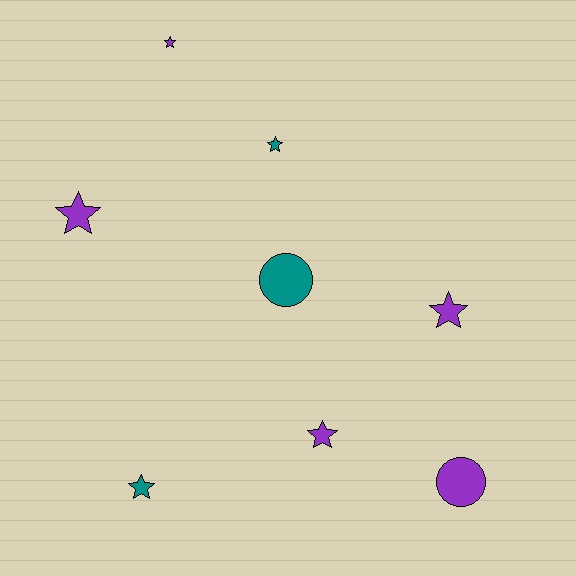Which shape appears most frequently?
Star, with 6 objects.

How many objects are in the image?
There are 8 objects.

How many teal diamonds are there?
There are no teal diamonds.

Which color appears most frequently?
Purple, with 5 objects.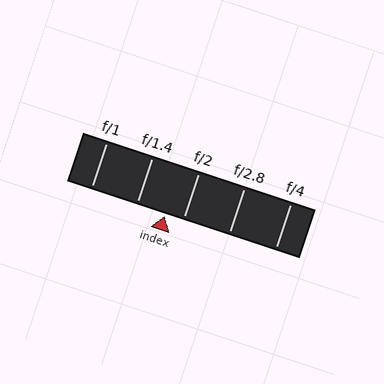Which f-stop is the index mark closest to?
The index mark is closest to f/2.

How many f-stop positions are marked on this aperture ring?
There are 5 f-stop positions marked.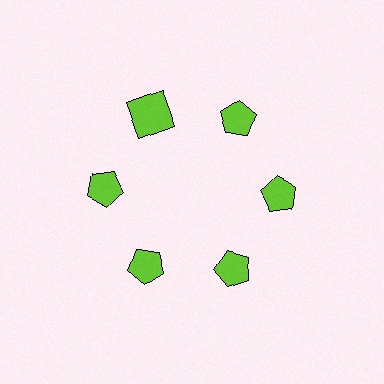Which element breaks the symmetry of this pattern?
The lime square at roughly the 11 o'clock position breaks the symmetry. All other shapes are lime pentagons.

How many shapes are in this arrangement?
There are 6 shapes arranged in a ring pattern.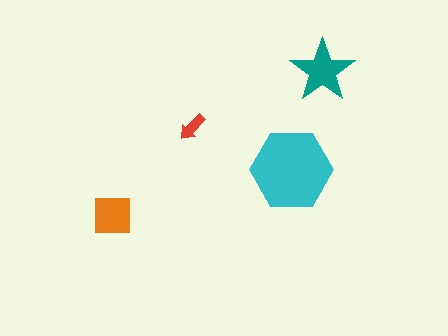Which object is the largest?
The cyan hexagon.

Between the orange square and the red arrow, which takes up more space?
The orange square.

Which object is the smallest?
The red arrow.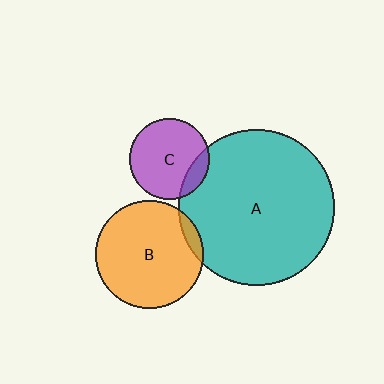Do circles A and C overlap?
Yes.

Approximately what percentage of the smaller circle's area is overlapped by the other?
Approximately 15%.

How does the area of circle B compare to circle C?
Approximately 1.8 times.